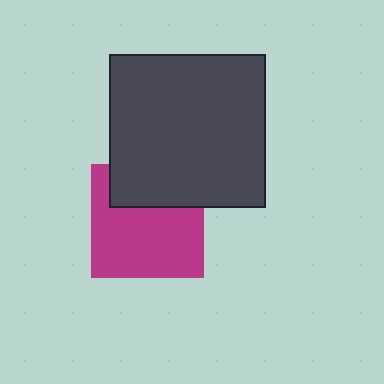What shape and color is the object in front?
The object in front is a dark gray rectangle.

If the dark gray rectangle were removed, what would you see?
You would see the complete magenta square.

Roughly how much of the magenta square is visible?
Most of it is visible (roughly 68%).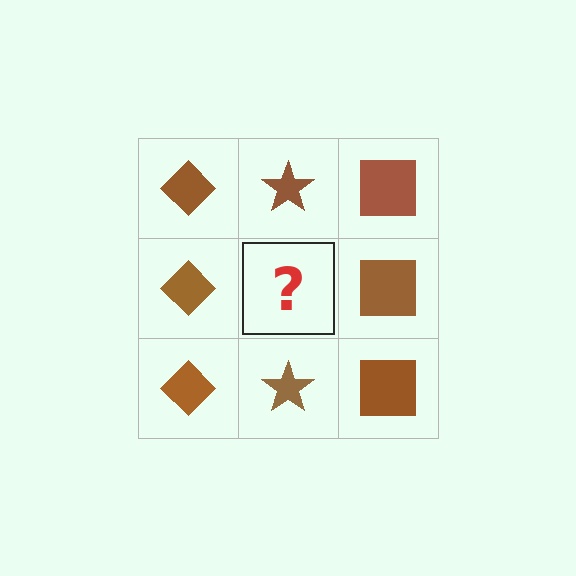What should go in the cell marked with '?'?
The missing cell should contain a brown star.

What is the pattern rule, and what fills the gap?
The rule is that each column has a consistent shape. The gap should be filled with a brown star.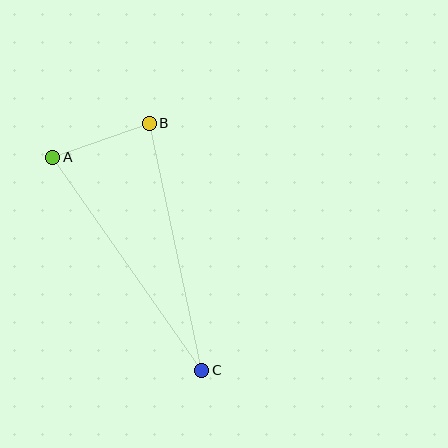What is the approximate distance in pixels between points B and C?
The distance between B and C is approximately 253 pixels.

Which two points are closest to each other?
Points A and B are closest to each other.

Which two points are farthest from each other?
Points A and C are farthest from each other.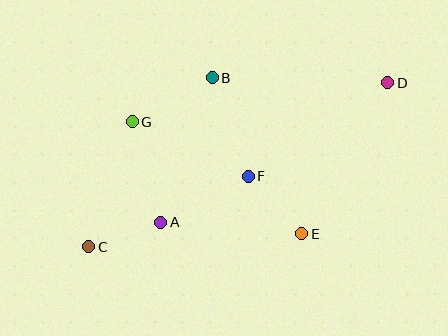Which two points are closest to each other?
Points A and C are closest to each other.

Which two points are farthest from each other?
Points C and D are farthest from each other.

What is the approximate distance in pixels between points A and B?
The distance between A and B is approximately 153 pixels.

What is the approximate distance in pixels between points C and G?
The distance between C and G is approximately 133 pixels.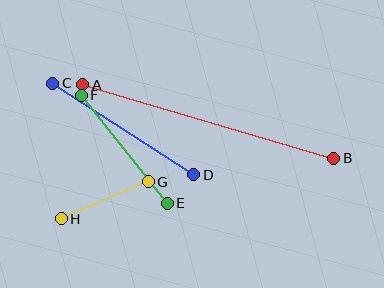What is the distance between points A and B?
The distance is approximately 261 pixels.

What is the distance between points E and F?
The distance is approximately 138 pixels.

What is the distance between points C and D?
The distance is approximately 168 pixels.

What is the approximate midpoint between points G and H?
The midpoint is at approximately (105, 200) pixels.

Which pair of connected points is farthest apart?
Points A and B are farthest apart.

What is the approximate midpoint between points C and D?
The midpoint is at approximately (123, 129) pixels.